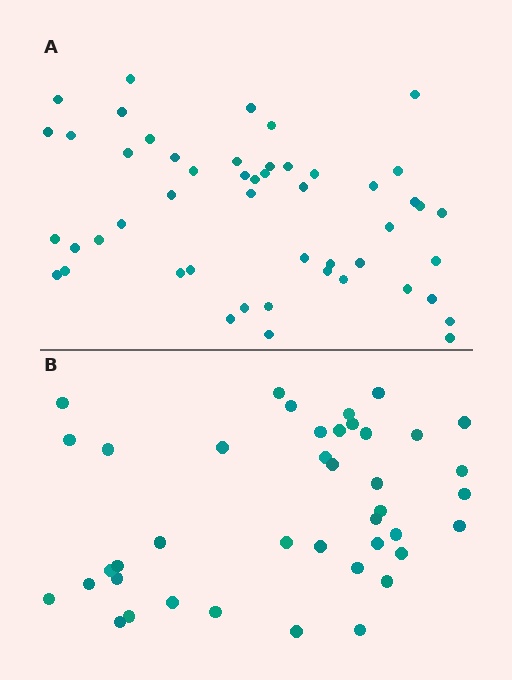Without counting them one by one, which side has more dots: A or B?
Region A (the top region) has more dots.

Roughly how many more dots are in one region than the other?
Region A has roughly 8 or so more dots than region B.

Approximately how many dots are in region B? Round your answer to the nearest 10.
About 40 dots. (The exact count is 41, which rounds to 40.)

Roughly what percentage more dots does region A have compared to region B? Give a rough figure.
About 20% more.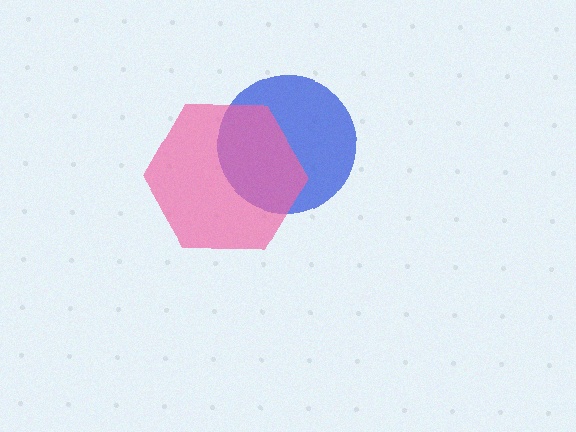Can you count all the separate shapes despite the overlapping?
Yes, there are 2 separate shapes.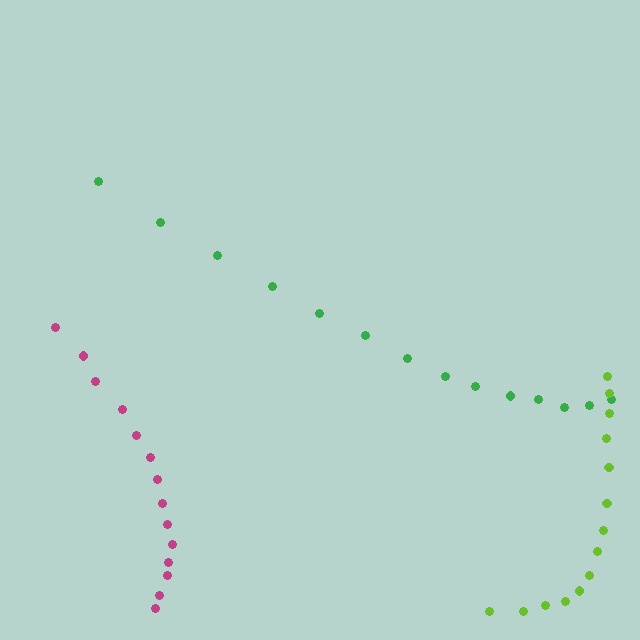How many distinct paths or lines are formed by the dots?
There are 3 distinct paths.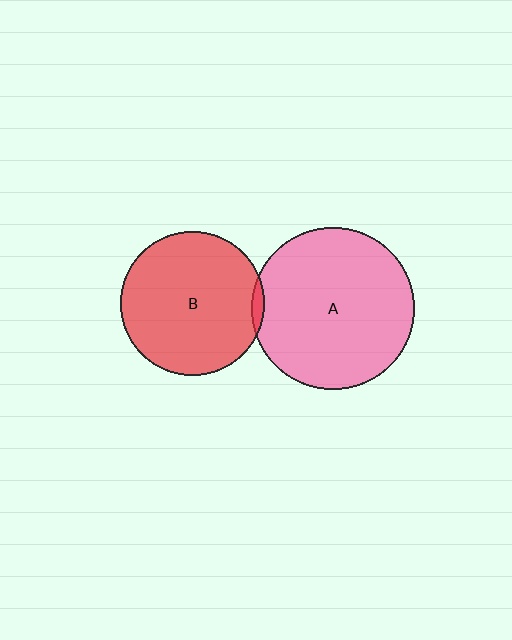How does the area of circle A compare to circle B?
Approximately 1.3 times.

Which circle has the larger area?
Circle A (pink).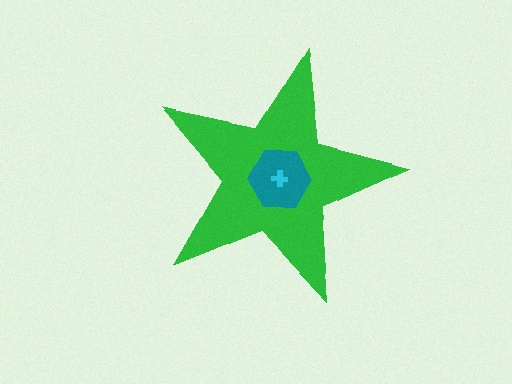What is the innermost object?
The cyan cross.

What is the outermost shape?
The green star.